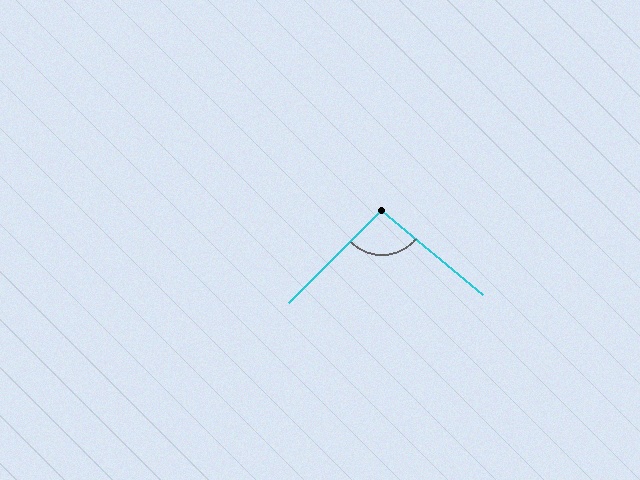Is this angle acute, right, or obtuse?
It is obtuse.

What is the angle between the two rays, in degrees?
Approximately 95 degrees.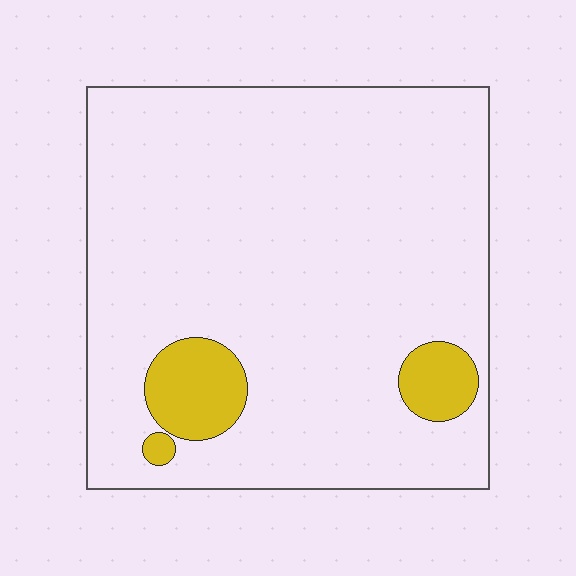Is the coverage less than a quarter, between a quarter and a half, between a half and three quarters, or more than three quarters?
Less than a quarter.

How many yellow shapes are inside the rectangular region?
3.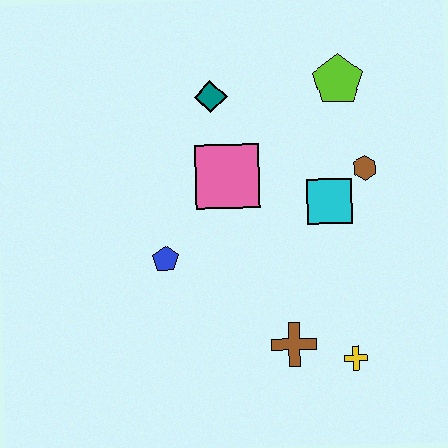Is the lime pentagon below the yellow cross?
No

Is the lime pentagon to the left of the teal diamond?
No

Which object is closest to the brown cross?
The yellow cross is closest to the brown cross.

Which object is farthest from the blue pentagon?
The lime pentagon is farthest from the blue pentagon.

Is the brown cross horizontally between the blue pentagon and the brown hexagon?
Yes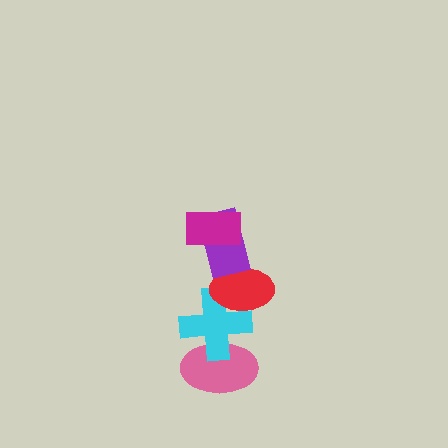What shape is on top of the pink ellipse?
The cyan cross is on top of the pink ellipse.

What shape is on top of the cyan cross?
The red ellipse is on top of the cyan cross.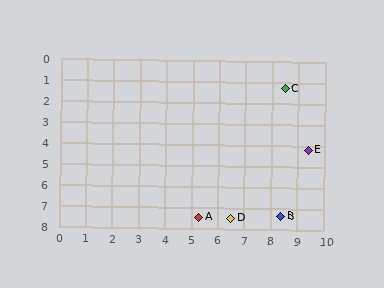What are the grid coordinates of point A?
Point A is at approximately (5.3, 7.5).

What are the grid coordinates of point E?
Point E is at approximately (9.4, 4.2).